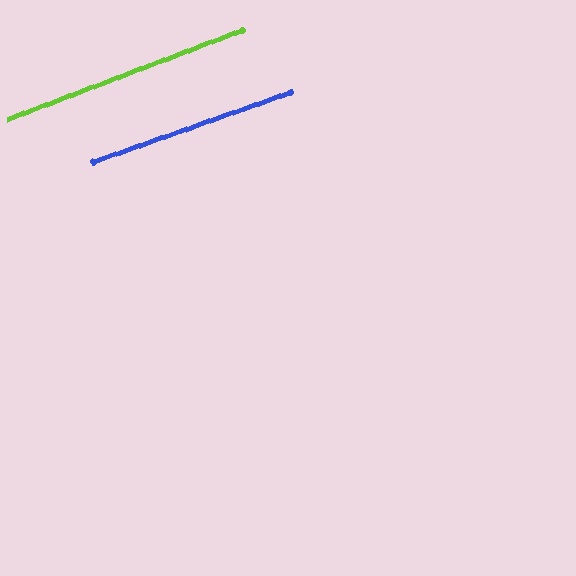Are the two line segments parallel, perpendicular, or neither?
Parallel — their directions differ by only 1.4°.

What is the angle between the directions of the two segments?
Approximately 1 degree.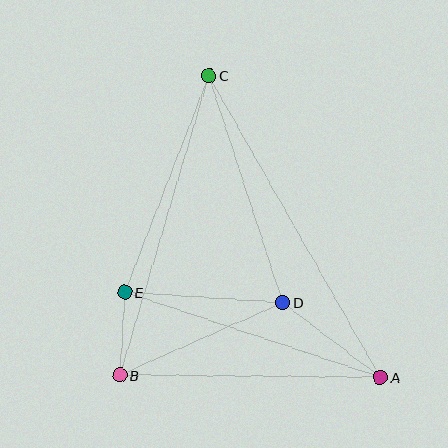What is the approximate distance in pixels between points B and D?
The distance between B and D is approximately 179 pixels.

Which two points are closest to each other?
Points B and E are closest to each other.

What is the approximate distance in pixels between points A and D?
The distance between A and D is approximately 123 pixels.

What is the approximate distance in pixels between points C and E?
The distance between C and E is approximately 233 pixels.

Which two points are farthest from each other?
Points A and C are farthest from each other.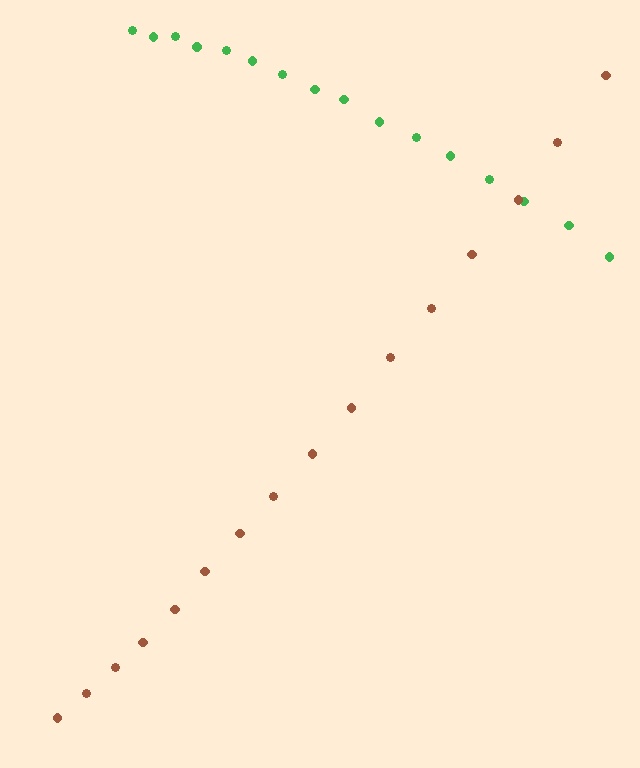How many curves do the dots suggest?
There are 2 distinct paths.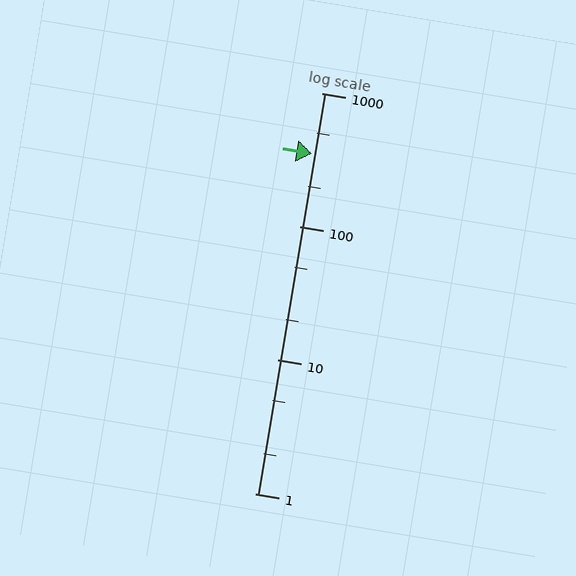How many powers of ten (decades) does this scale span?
The scale spans 3 decades, from 1 to 1000.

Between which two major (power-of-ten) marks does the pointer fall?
The pointer is between 100 and 1000.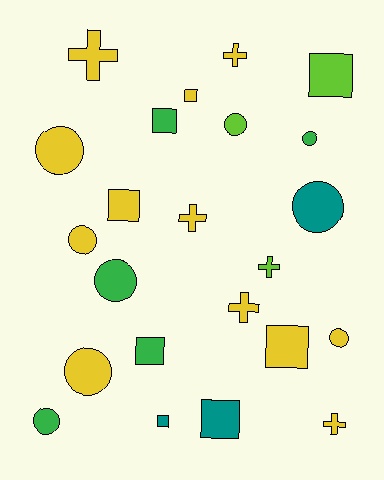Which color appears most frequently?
Yellow, with 12 objects.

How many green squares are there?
There are 2 green squares.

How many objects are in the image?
There are 23 objects.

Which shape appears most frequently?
Circle, with 9 objects.